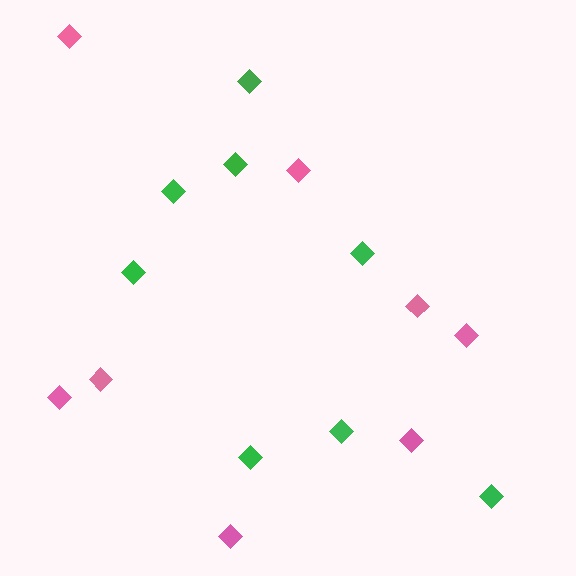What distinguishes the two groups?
There are 2 groups: one group of green diamonds (8) and one group of pink diamonds (8).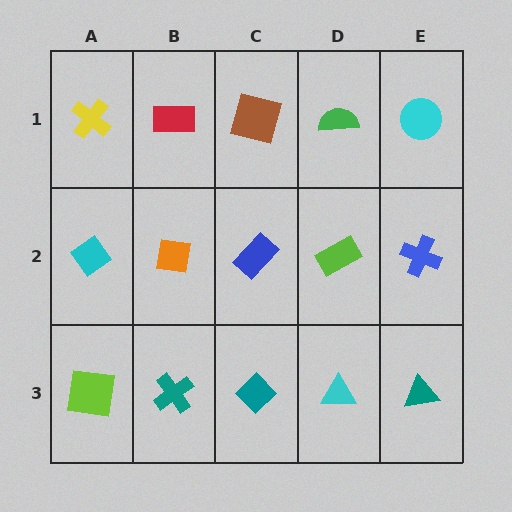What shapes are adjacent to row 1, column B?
An orange square (row 2, column B), a yellow cross (row 1, column A), a brown square (row 1, column C).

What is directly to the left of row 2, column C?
An orange square.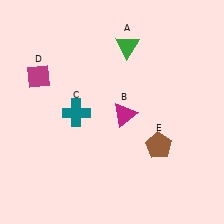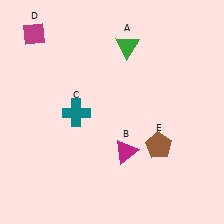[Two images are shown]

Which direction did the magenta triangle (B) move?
The magenta triangle (B) moved down.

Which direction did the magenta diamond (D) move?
The magenta diamond (D) moved up.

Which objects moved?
The objects that moved are: the magenta triangle (B), the magenta diamond (D).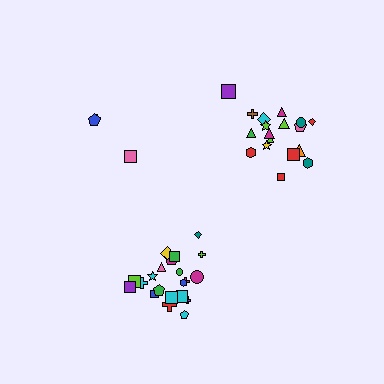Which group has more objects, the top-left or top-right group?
The top-right group.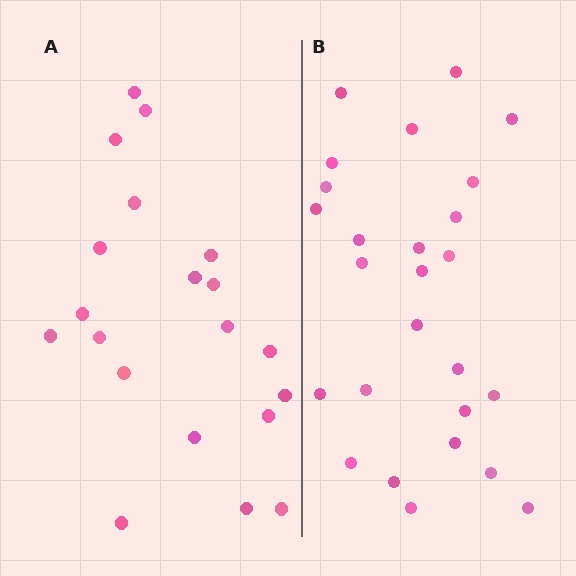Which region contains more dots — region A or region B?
Region B (the right region) has more dots.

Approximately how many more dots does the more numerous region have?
Region B has about 6 more dots than region A.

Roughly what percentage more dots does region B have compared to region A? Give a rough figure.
About 30% more.